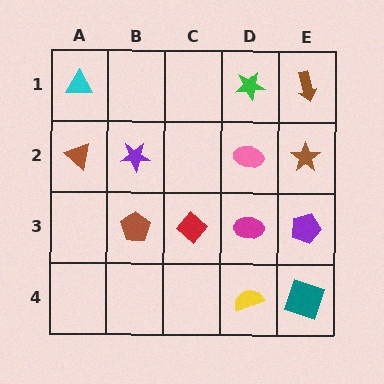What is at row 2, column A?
A brown triangle.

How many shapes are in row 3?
4 shapes.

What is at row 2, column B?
A purple star.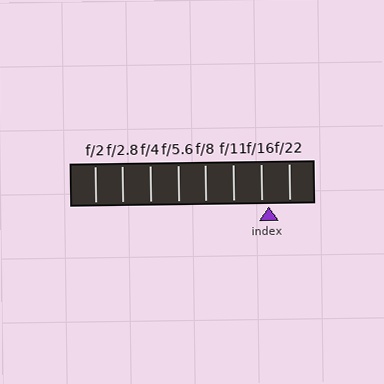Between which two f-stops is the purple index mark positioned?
The index mark is between f/16 and f/22.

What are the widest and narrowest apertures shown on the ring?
The widest aperture shown is f/2 and the narrowest is f/22.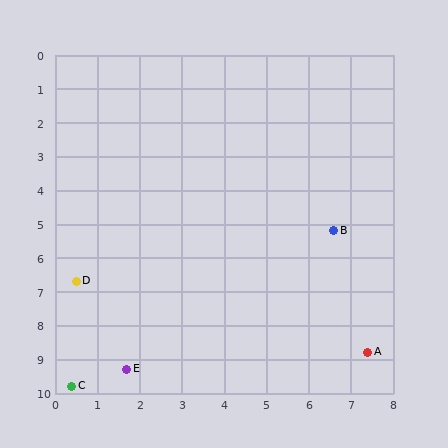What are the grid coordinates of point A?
Point A is at approximately (7.4, 8.8).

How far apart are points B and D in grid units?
Points B and D are about 6.3 grid units apart.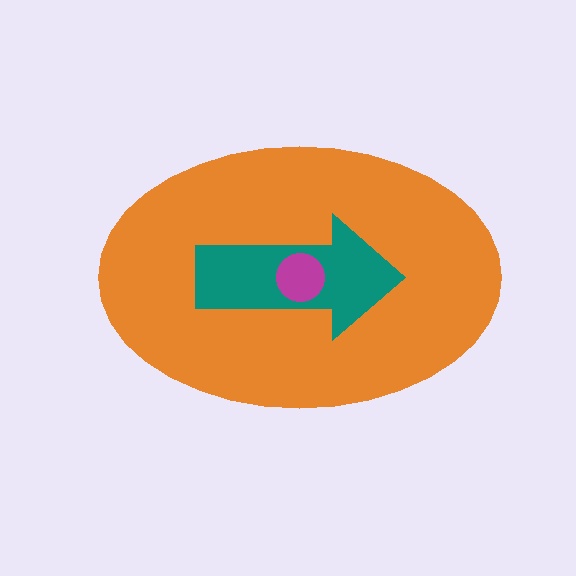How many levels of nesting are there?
3.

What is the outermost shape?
The orange ellipse.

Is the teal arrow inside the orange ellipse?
Yes.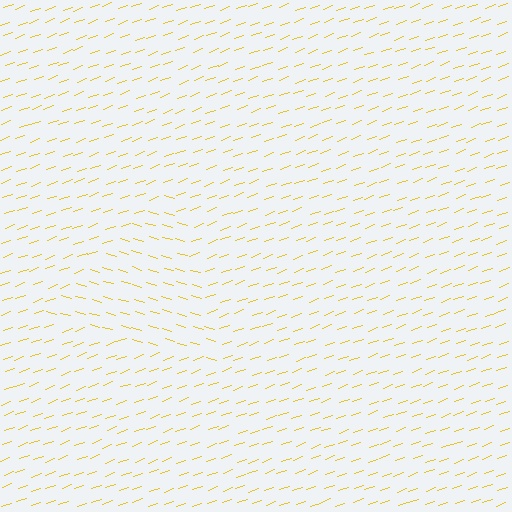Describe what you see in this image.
The image is filled with small yellow line segments. A triangle region in the image has lines oriented differently from the surrounding lines, creating a visible texture boundary.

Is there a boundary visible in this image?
Yes, there is a texture boundary formed by a change in line orientation.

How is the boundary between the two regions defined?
The boundary is defined purely by a change in line orientation (approximately 35 degrees difference). All lines are the same color and thickness.